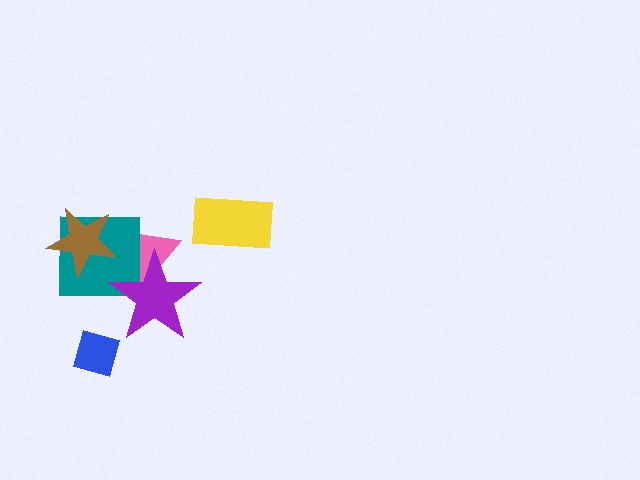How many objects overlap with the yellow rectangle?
0 objects overlap with the yellow rectangle.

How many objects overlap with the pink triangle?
3 objects overlap with the pink triangle.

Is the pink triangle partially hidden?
Yes, it is partially covered by another shape.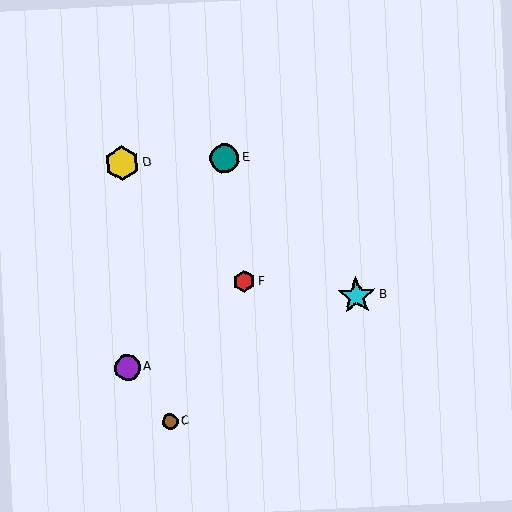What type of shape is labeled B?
Shape B is a cyan star.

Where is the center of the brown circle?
The center of the brown circle is at (170, 421).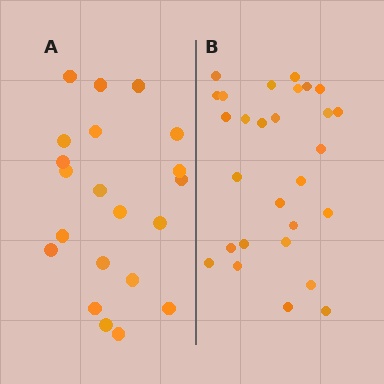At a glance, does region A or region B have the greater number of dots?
Region B (the right region) has more dots.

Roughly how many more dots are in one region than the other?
Region B has roughly 8 or so more dots than region A.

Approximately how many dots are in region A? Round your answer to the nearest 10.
About 20 dots. (The exact count is 21, which rounds to 20.)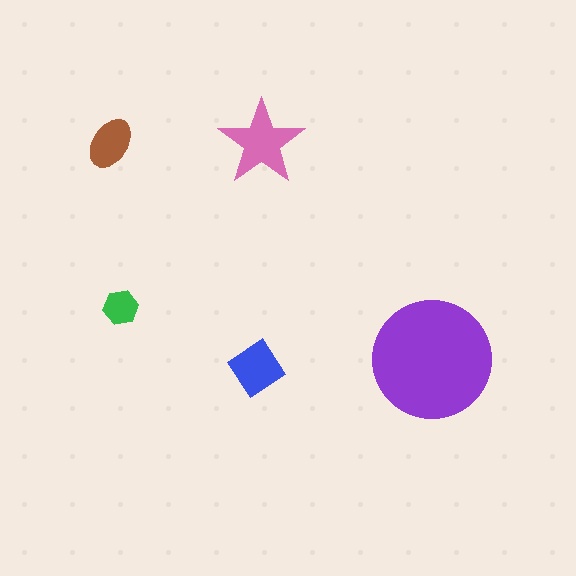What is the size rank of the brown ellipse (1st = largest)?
4th.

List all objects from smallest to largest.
The green hexagon, the brown ellipse, the blue diamond, the pink star, the purple circle.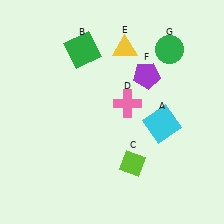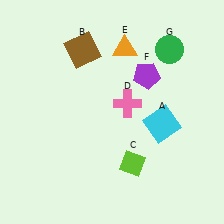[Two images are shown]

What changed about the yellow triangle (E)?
In Image 1, E is yellow. In Image 2, it changed to orange.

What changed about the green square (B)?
In Image 1, B is green. In Image 2, it changed to brown.